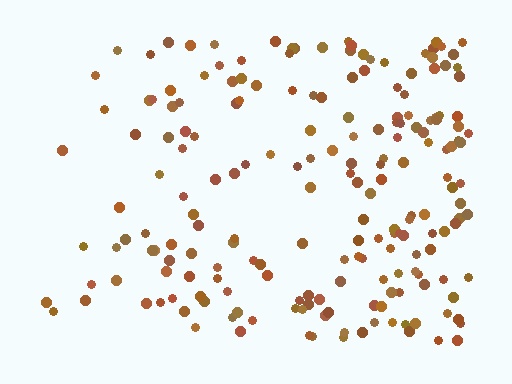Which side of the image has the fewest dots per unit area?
The left.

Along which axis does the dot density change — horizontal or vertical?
Horizontal.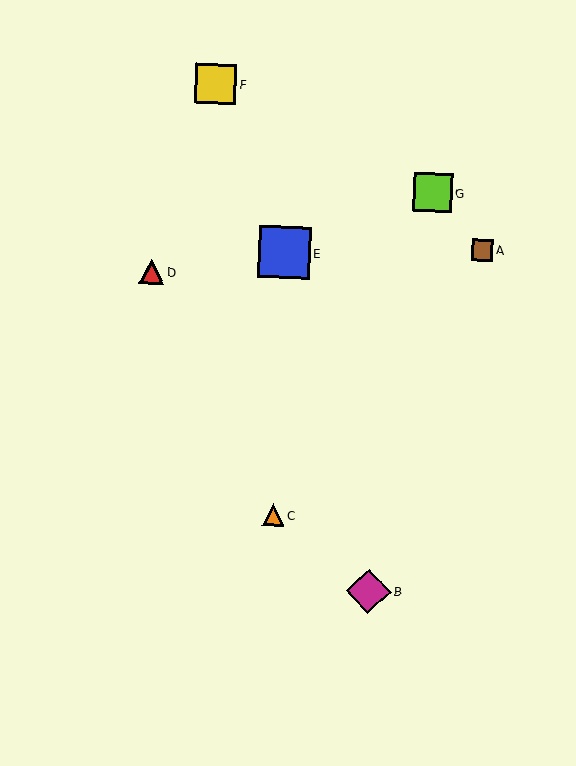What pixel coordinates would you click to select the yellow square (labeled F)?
Click at (216, 84) to select the yellow square F.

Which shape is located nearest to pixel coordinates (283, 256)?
The blue square (labeled E) at (284, 252) is nearest to that location.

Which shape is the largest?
The blue square (labeled E) is the largest.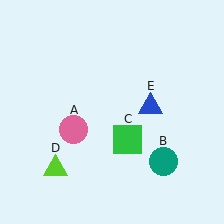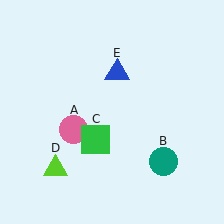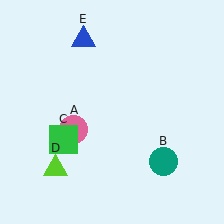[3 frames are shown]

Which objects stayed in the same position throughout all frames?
Pink circle (object A) and teal circle (object B) and lime triangle (object D) remained stationary.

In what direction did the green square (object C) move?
The green square (object C) moved left.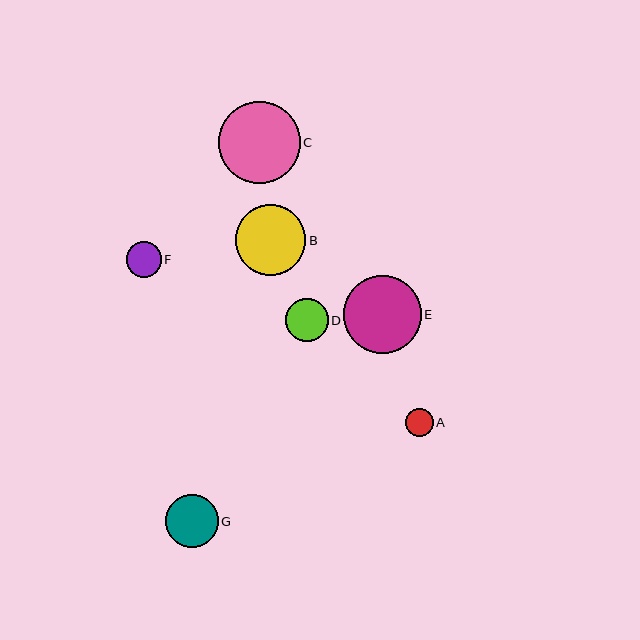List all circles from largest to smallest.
From largest to smallest: C, E, B, G, D, F, A.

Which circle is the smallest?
Circle A is the smallest with a size of approximately 28 pixels.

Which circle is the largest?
Circle C is the largest with a size of approximately 82 pixels.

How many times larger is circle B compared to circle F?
Circle B is approximately 2.0 times the size of circle F.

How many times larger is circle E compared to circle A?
Circle E is approximately 2.8 times the size of circle A.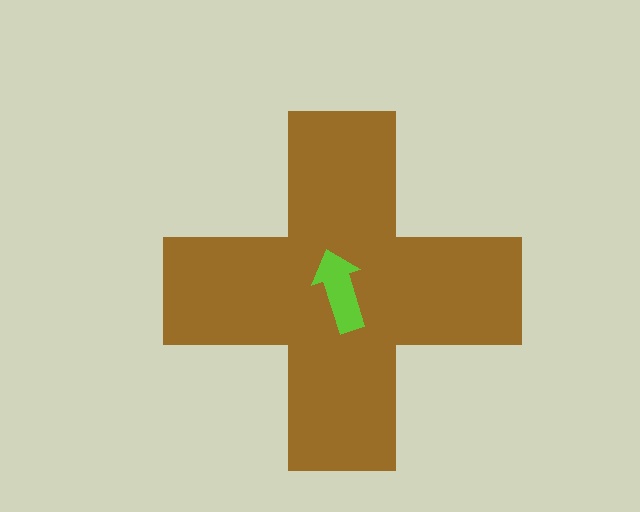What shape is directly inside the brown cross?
The lime arrow.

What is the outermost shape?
The brown cross.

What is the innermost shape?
The lime arrow.